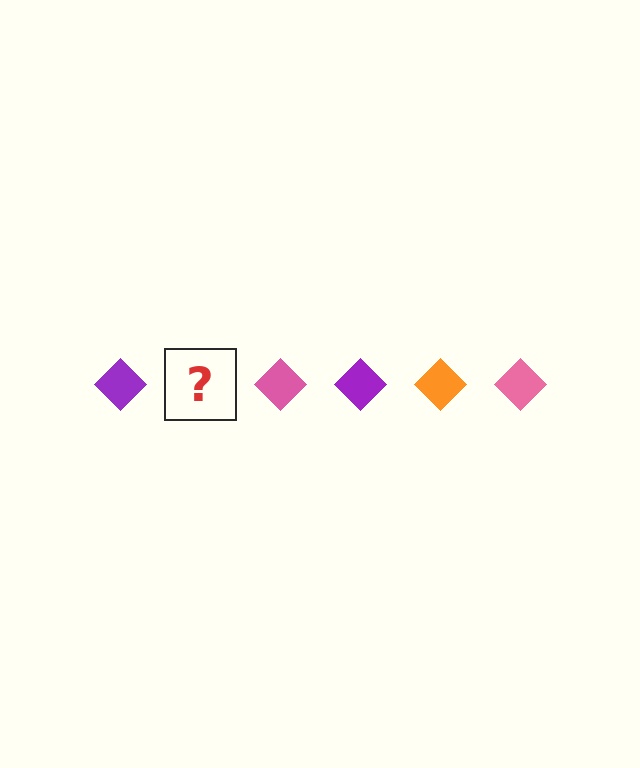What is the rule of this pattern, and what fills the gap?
The rule is that the pattern cycles through purple, orange, pink diamonds. The gap should be filled with an orange diamond.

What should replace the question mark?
The question mark should be replaced with an orange diamond.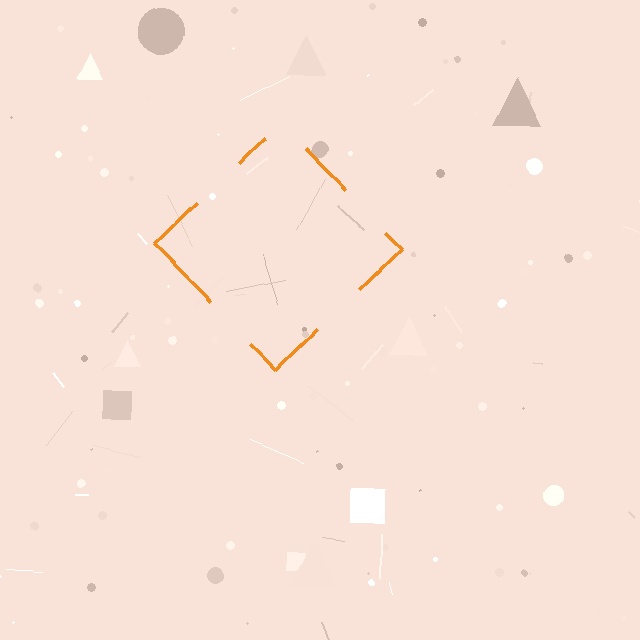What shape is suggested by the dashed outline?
The dashed outline suggests a diamond.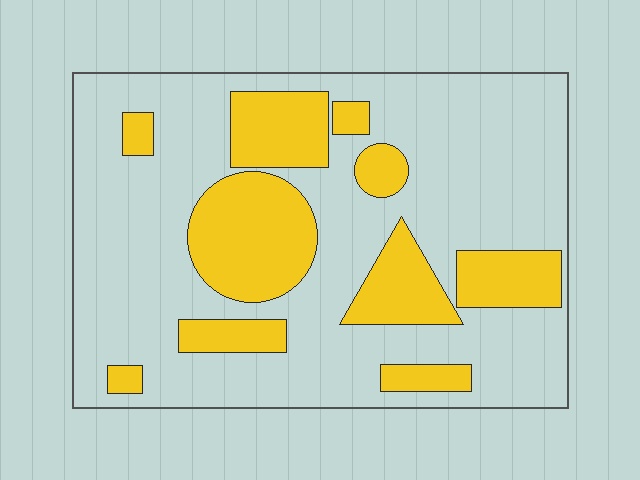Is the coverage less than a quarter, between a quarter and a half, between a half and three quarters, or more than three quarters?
Between a quarter and a half.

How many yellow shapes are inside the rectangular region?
10.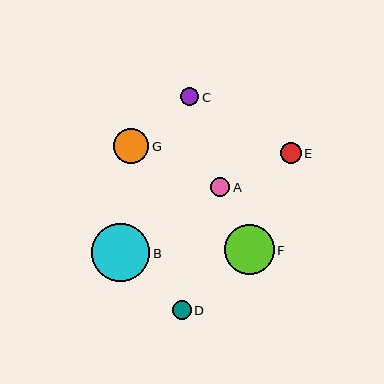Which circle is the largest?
Circle B is the largest with a size of approximately 58 pixels.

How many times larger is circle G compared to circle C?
Circle G is approximately 1.9 times the size of circle C.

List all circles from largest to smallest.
From largest to smallest: B, F, G, E, A, D, C.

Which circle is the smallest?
Circle C is the smallest with a size of approximately 18 pixels.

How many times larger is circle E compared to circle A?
Circle E is approximately 1.1 times the size of circle A.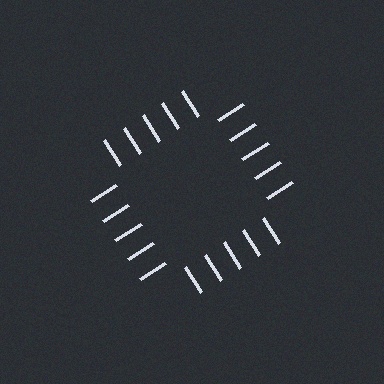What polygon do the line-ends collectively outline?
An illusory square — the line segments terminate on its edges but no continuous stroke is drawn.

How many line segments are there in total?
20 — 5 along each of the 4 edges.